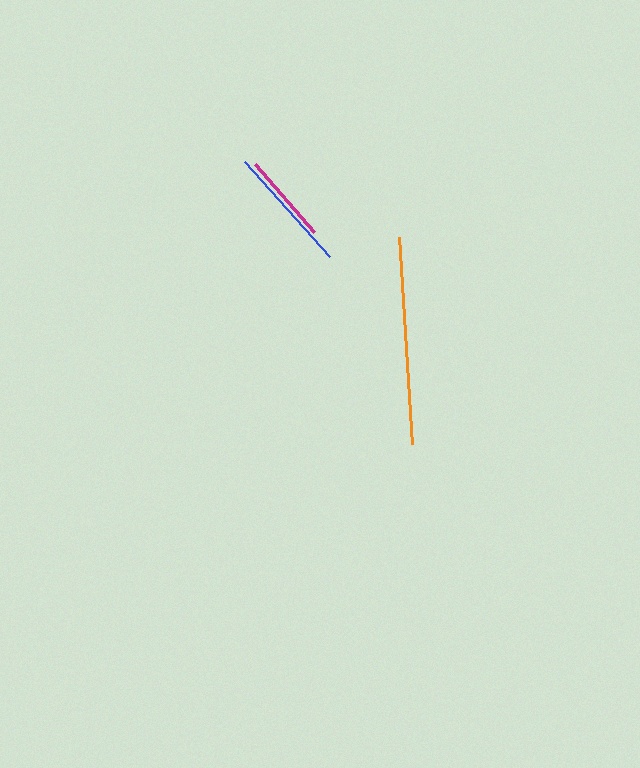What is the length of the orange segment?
The orange segment is approximately 208 pixels long.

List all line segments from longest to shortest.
From longest to shortest: orange, blue, magenta.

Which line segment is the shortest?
The magenta line is the shortest at approximately 90 pixels.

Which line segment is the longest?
The orange line is the longest at approximately 208 pixels.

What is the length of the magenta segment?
The magenta segment is approximately 90 pixels long.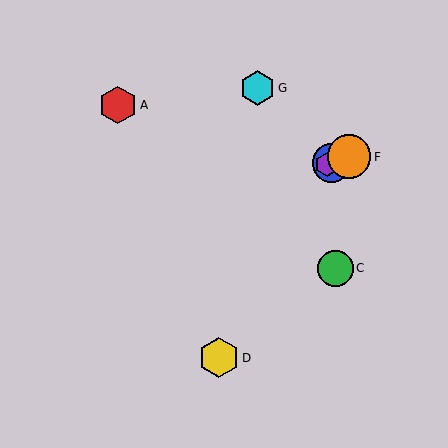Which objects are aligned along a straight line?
Objects B, E, F are aligned along a straight line.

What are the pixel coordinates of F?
Object F is at (349, 157).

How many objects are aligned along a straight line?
3 objects (B, E, F) are aligned along a straight line.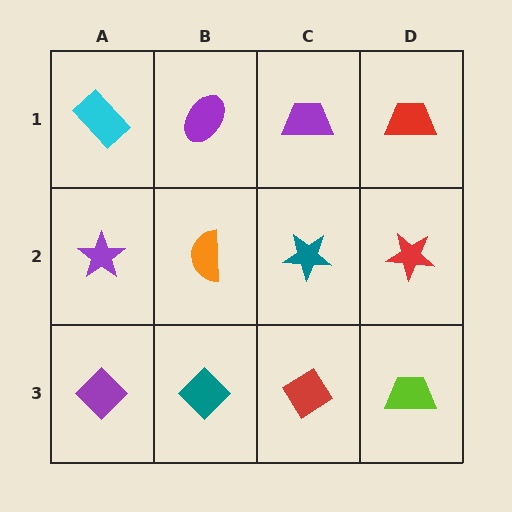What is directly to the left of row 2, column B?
A purple star.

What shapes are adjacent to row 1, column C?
A teal star (row 2, column C), a purple ellipse (row 1, column B), a red trapezoid (row 1, column D).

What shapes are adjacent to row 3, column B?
An orange semicircle (row 2, column B), a purple diamond (row 3, column A), a red diamond (row 3, column C).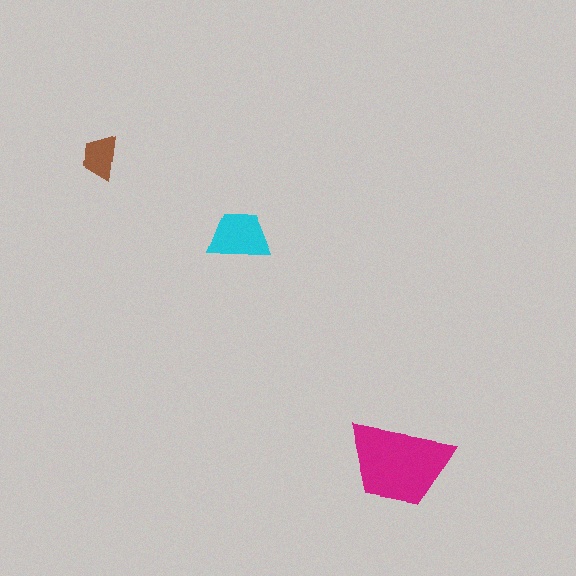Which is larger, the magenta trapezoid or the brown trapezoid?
The magenta one.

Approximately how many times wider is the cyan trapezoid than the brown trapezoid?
About 1.5 times wider.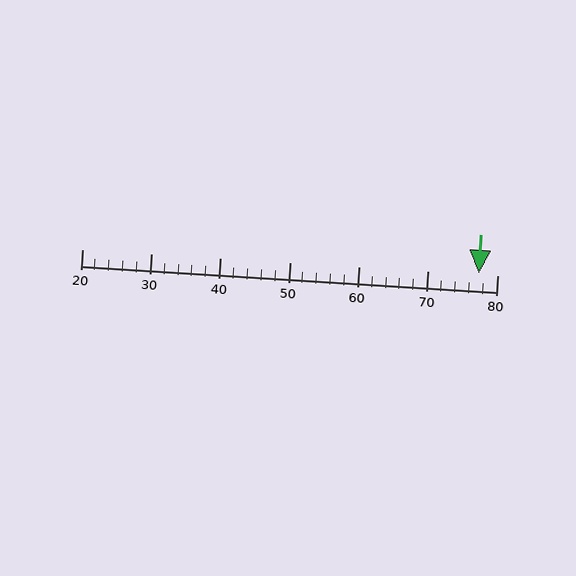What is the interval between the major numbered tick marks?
The major tick marks are spaced 10 units apart.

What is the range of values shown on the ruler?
The ruler shows values from 20 to 80.